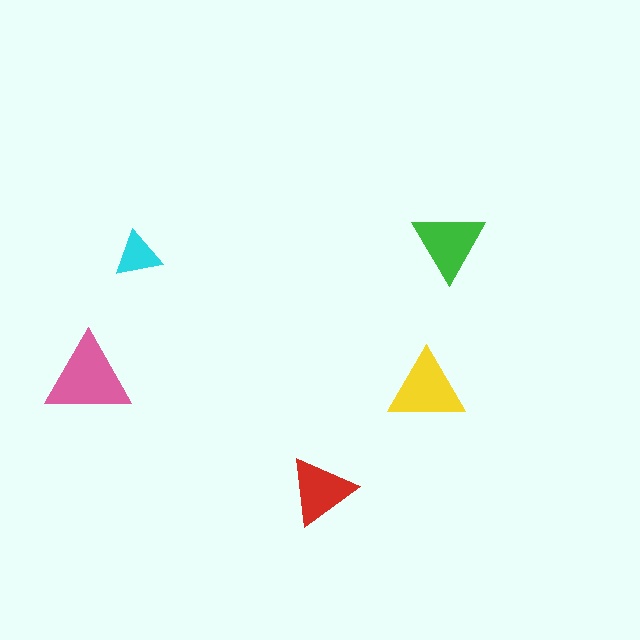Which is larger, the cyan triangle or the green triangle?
The green one.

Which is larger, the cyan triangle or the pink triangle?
The pink one.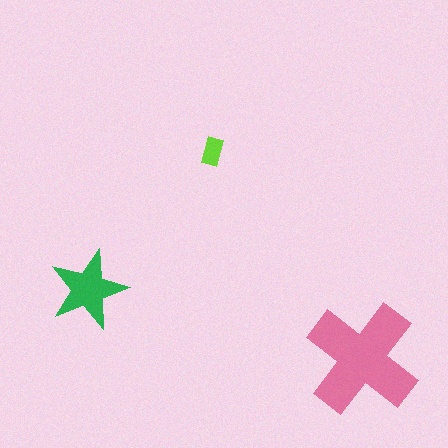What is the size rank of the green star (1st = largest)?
2nd.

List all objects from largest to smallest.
The pink cross, the green star, the lime rectangle.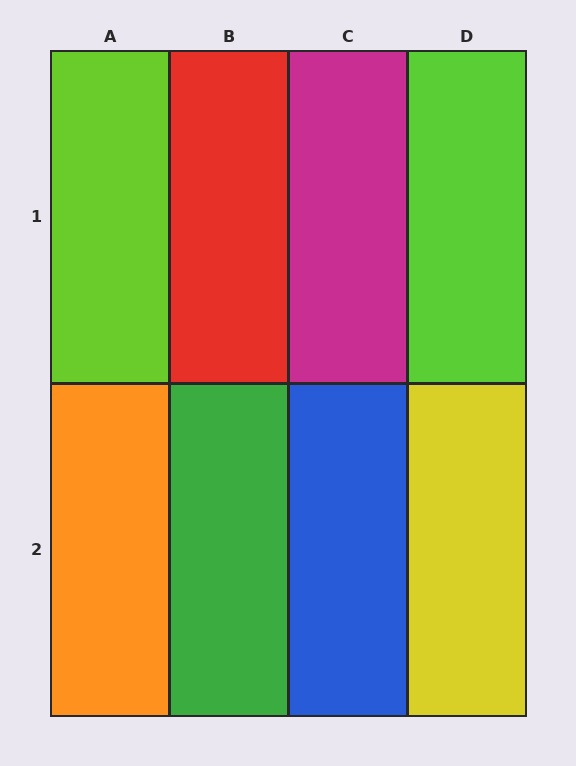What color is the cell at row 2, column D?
Yellow.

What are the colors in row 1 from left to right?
Lime, red, magenta, lime.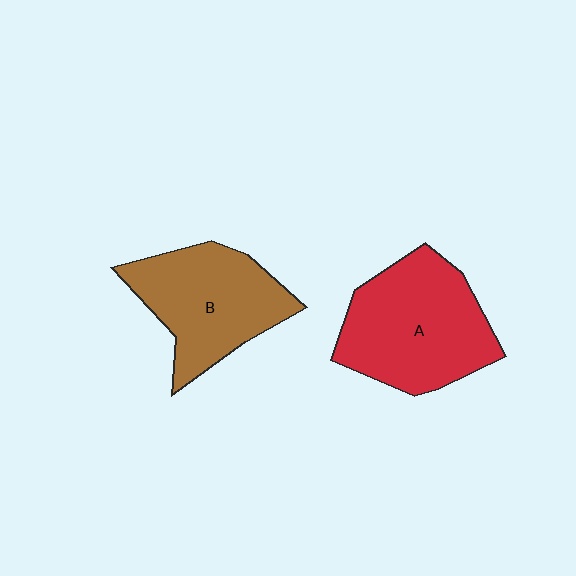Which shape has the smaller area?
Shape B (brown).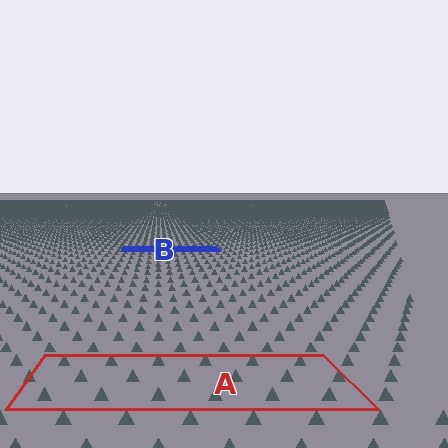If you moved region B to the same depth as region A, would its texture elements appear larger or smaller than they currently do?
They would appear larger. At a closer depth, the same texture elements are projected at a bigger on-screen size.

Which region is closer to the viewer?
Region A is closer. The texture elements there are larger and more spread out.